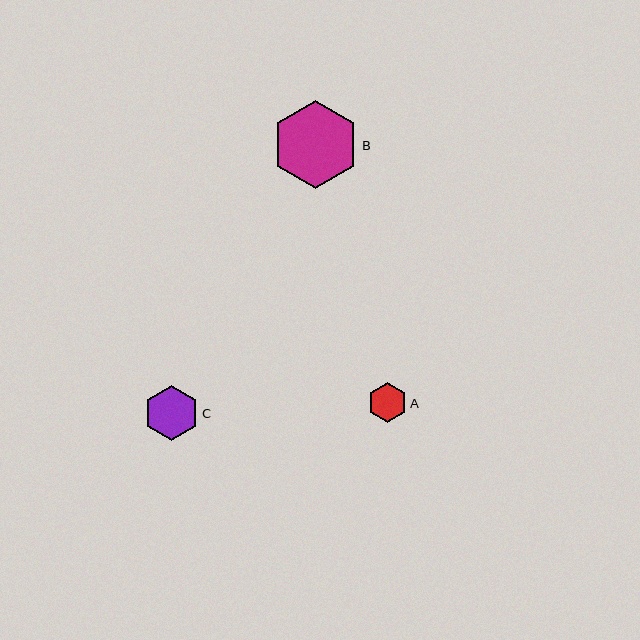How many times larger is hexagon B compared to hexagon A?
Hexagon B is approximately 2.2 times the size of hexagon A.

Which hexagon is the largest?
Hexagon B is the largest with a size of approximately 88 pixels.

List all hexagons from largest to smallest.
From largest to smallest: B, C, A.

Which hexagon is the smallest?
Hexagon A is the smallest with a size of approximately 39 pixels.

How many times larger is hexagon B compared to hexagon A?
Hexagon B is approximately 2.2 times the size of hexagon A.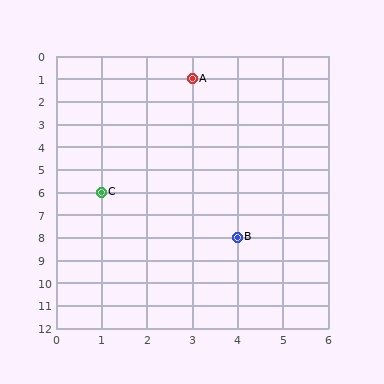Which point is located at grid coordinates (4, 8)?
Point B is at (4, 8).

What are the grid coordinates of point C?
Point C is at grid coordinates (1, 6).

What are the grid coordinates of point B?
Point B is at grid coordinates (4, 8).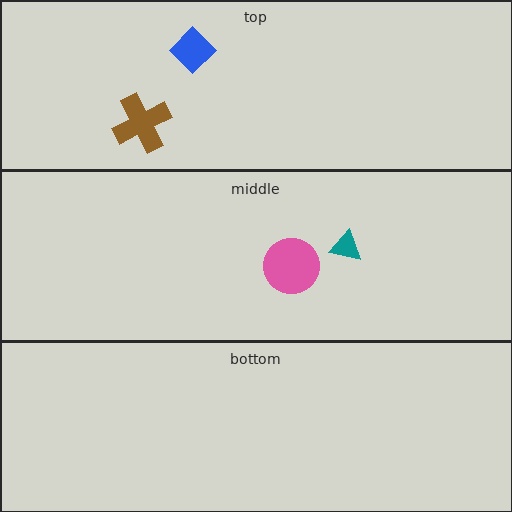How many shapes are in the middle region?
2.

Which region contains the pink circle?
The middle region.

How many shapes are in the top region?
2.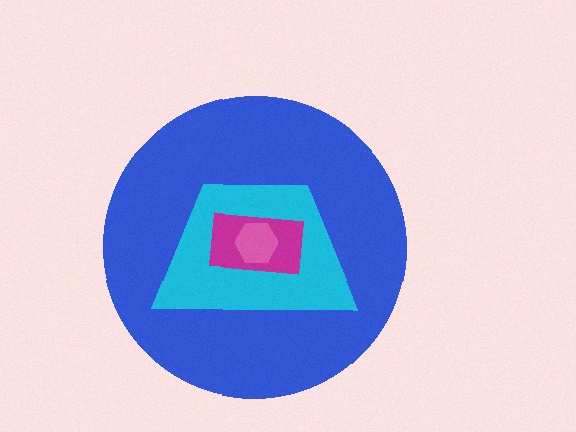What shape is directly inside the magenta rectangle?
The pink hexagon.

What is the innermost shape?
The pink hexagon.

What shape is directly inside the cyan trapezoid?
The magenta rectangle.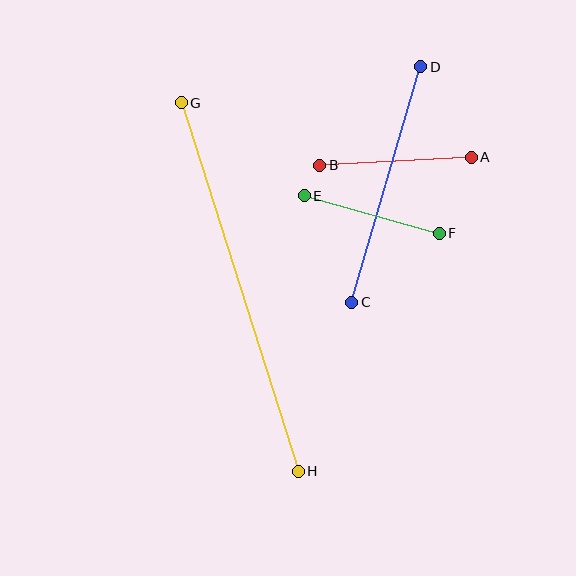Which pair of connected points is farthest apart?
Points G and H are farthest apart.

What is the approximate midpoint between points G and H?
The midpoint is at approximately (240, 287) pixels.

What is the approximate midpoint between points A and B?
The midpoint is at approximately (396, 161) pixels.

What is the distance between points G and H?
The distance is approximately 387 pixels.